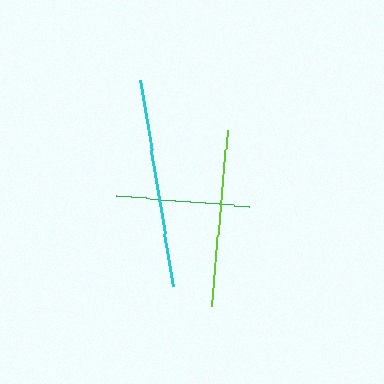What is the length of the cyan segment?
The cyan segment is approximately 208 pixels long.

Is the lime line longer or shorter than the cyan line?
The cyan line is longer than the lime line.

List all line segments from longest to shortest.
From longest to shortest: cyan, lime, green.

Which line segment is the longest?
The cyan line is the longest at approximately 208 pixels.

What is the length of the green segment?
The green segment is approximately 133 pixels long.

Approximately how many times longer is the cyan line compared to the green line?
The cyan line is approximately 1.6 times the length of the green line.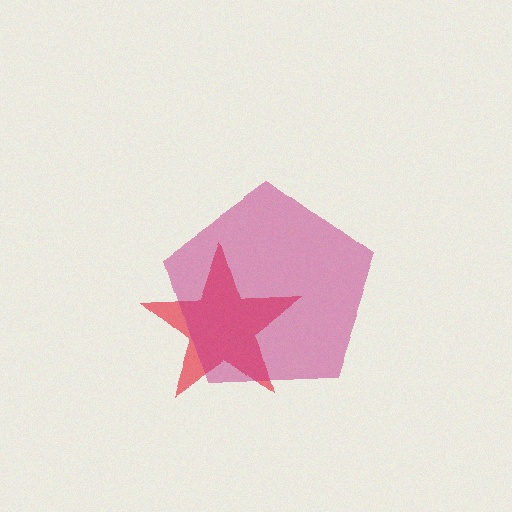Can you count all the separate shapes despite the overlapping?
Yes, there are 2 separate shapes.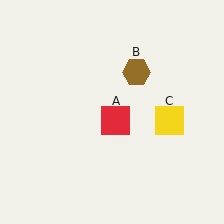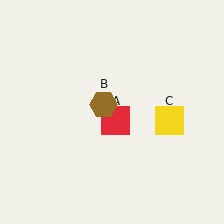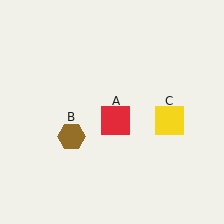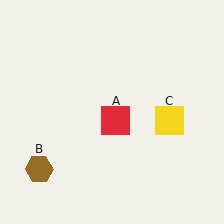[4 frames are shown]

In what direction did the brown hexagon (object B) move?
The brown hexagon (object B) moved down and to the left.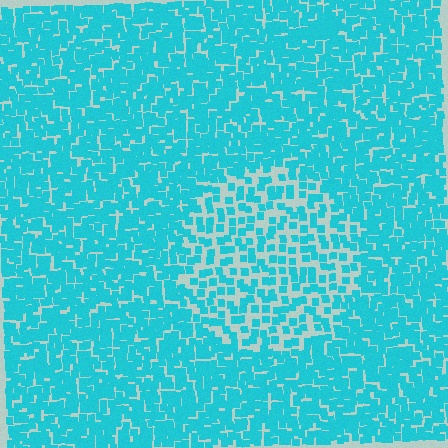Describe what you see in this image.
The image contains small cyan elements arranged at two different densities. A circle-shaped region is visible where the elements are less densely packed than the surrounding area.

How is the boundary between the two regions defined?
The boundary is defined by a change in element density (approximately 2.0x ratio). All elements are the same color, size, and shape.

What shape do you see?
I see a circle.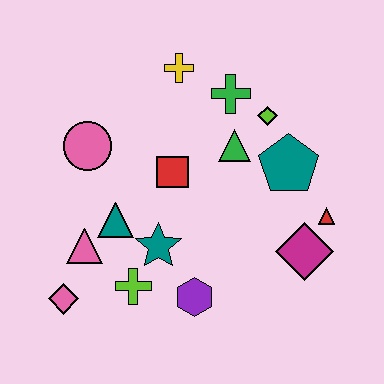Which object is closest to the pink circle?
The teal triangle is closest to the pink circle.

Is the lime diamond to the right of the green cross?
Yes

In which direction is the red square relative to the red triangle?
The red square is to the left of the red triangle.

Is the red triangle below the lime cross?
No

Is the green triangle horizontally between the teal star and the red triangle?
Yes